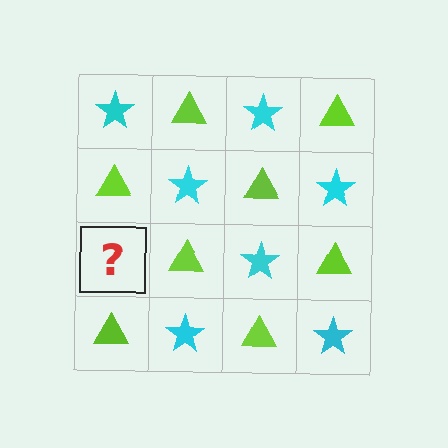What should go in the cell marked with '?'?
The missing cell should contain a cyan star.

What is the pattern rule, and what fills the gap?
The rule is that it alternates cyan star and lime triangle in a checkerboard pattern. The gap should be filled with a cyan star.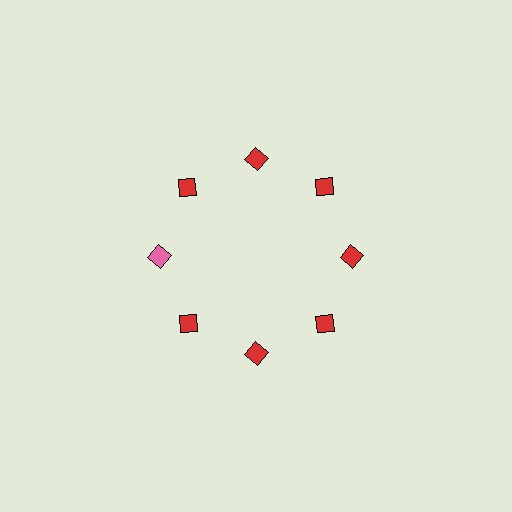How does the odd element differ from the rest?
It has a different color: pink instead of red.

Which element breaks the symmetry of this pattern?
The pink diamond at roughly the 9 o'clock position breaks the symmetry. All other shapes are red diamonds.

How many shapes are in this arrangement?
There are 8 shapes arranged in a ring pattern.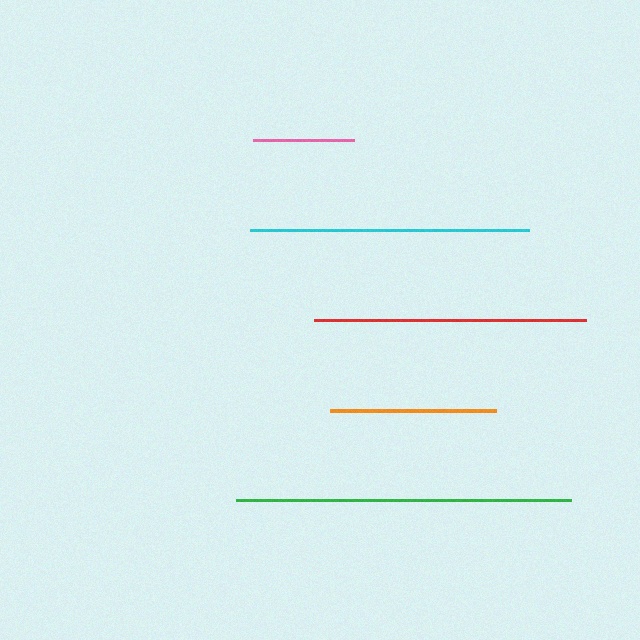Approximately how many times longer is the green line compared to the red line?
The green line is approximately 1.2 times the length of the red line.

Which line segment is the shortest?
The pink line is the shortest at approximately 101 pixels.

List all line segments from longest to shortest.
From longest to shortest: green, cyan, red, orange, pink.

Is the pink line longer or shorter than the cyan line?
The cyan line is longer than the pink line.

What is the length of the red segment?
The red segment is approximately 272 pixels long.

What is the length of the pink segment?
The pink segment is approximately 101 pixels long.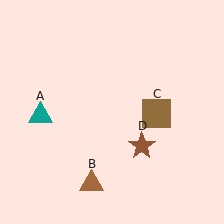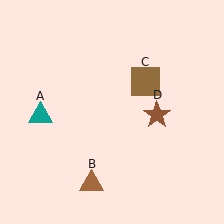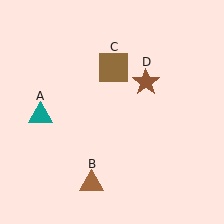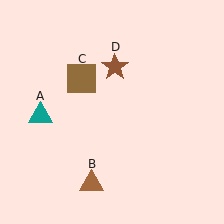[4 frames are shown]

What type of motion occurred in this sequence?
The brown square (object C), brown star (object D) rotated counterclockwise around the center of the scene.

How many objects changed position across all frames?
2 objects changed position: brown square (object C), brown star (object D).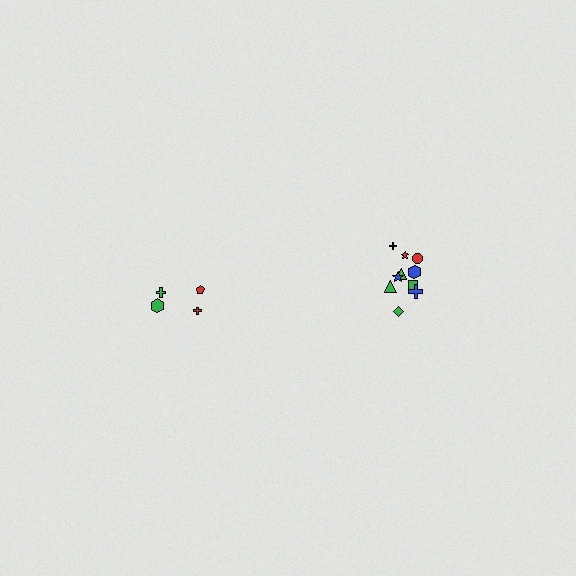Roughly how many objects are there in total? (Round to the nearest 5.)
Roughly 15 objects in total.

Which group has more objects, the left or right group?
The right group.